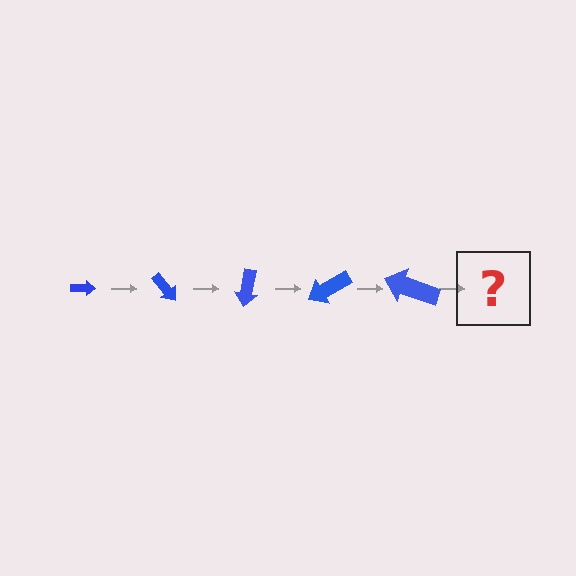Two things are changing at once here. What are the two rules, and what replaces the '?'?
The two rules are that the arrow grows larger each step and it rotates 50 degrees each step. The '?' should be an arrow, larger than the previous one and rotated 250 degrees from the start.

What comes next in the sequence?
The next element should be an arrow, larger than the previous one and rotated 250 degrees from the start.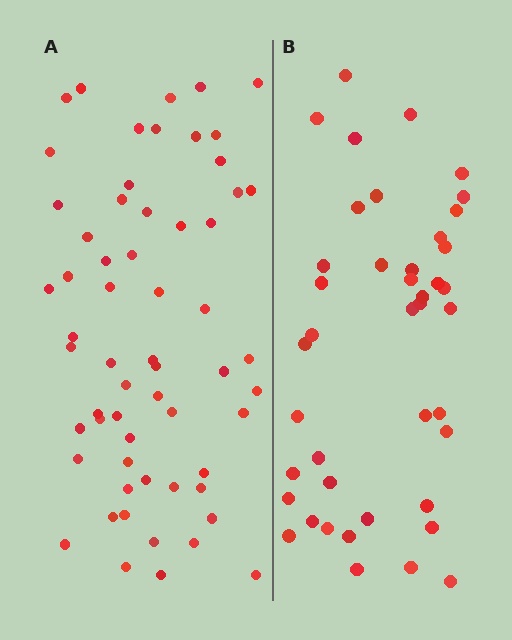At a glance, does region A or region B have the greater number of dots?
Region A (the left region) has more dots.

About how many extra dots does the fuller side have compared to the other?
Region A has approximately 20 more dots than region B.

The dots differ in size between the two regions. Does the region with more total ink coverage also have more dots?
No. Region B has more total ink coverage because its dots are larger, but region A actually contains more individual dots. Total area can be misleading — the number of items is what matters here.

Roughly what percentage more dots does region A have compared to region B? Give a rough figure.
About 45% more.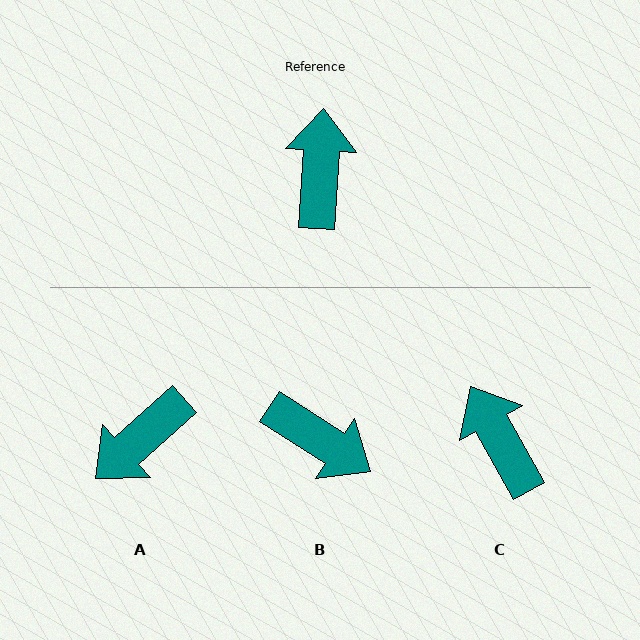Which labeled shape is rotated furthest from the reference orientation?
A, about 135 degrees away.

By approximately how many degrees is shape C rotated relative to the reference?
Approximately 32 degrees counter-clockwise.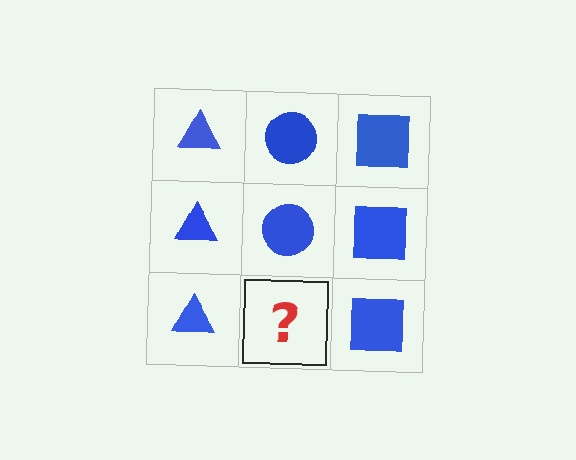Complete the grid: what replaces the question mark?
The question mark should be replaced with a blue circle.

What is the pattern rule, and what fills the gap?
The rule is that each column has a consistent shape. The gap should be filled with a blue circle.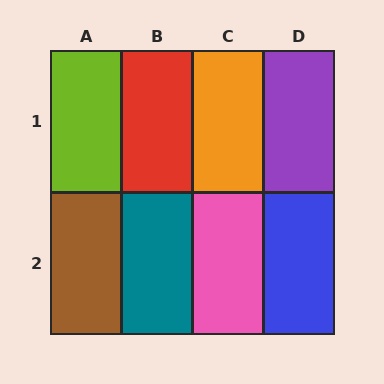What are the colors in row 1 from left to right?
Lime, red, orange, purple.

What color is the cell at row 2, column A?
Brown.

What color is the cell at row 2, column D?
Blue.